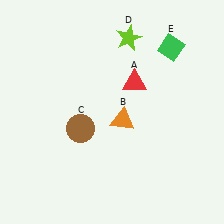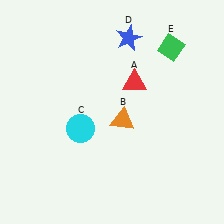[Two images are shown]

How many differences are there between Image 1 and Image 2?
There are 2 differences between the two images.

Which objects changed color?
C changed from brown to cyan. D changed from lime to blue.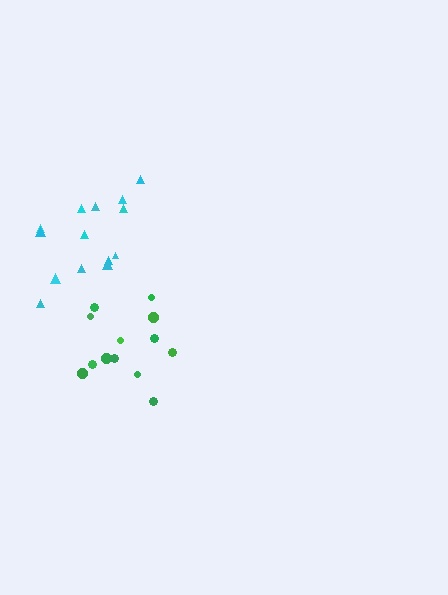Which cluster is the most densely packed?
Green.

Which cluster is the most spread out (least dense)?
Cyan.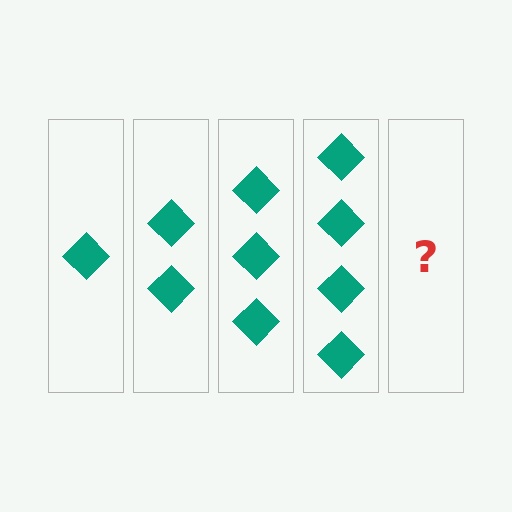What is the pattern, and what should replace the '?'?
The pattern is that each step adds one more diamond. The '?' should be 5 diamonds.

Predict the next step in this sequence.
The next step is 5 diamonds.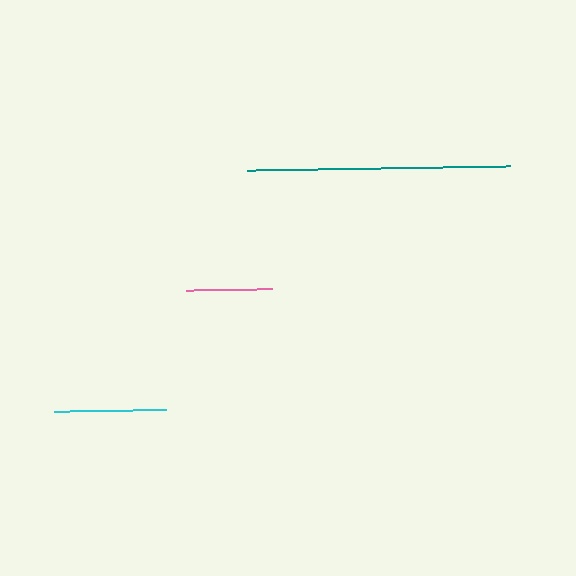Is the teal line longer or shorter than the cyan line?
The teal line is longer than the cyan line.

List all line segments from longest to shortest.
From longest to shortest: teal, cyan, pink.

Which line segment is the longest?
The teal line is the longest at approximately 263 pixels.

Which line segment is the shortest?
The pink line is the shortest at approximately 87 pixels.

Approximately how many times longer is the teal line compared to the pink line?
The teal line is approximately 3.0 times the length of the pink line.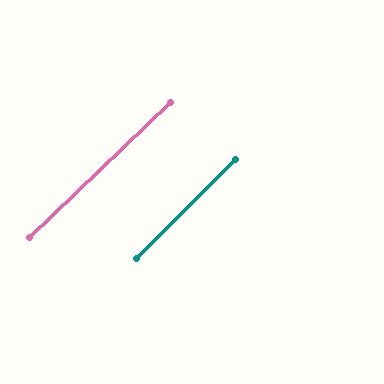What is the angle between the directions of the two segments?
Approximately 1 degree.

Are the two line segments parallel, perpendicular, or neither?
Parallel — their directions differ by only 1.1°.